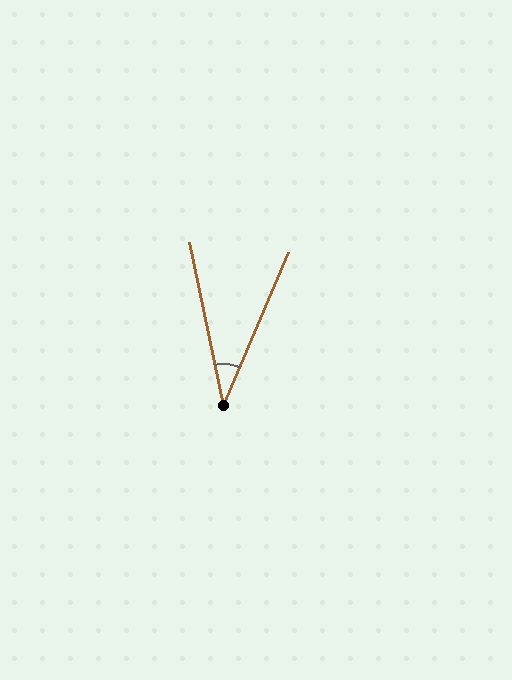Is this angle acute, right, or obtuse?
It is acute.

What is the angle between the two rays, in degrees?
Approximately 35 degrees.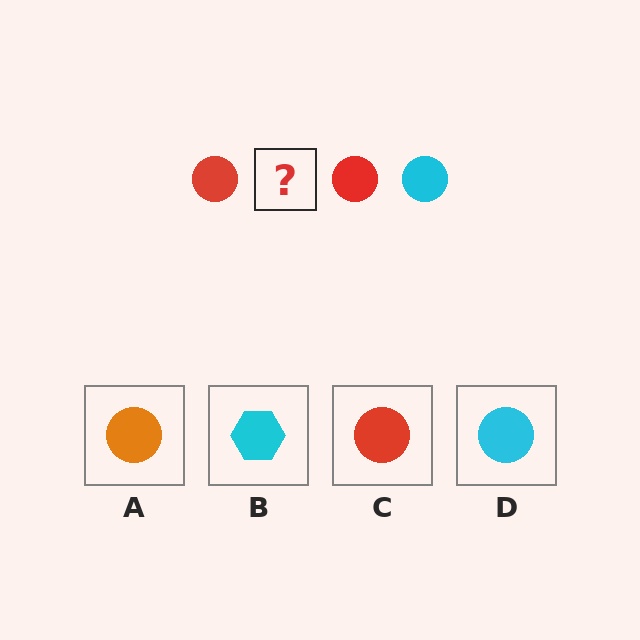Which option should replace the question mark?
Option D.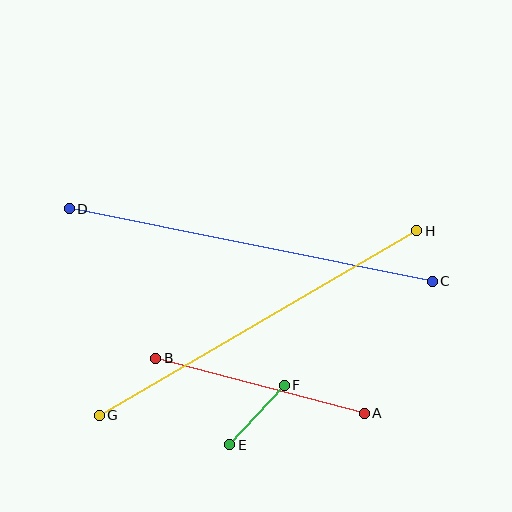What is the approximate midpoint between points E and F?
The midpoint is at approximately (257, 415) pixels.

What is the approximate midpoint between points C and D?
The midpoint is at approximately (251, 245) pixels.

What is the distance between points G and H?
The distance is approximately 367 pixels.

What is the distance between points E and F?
The distance is approximately 81 pixels.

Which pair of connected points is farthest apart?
Points C and D are farthest apart.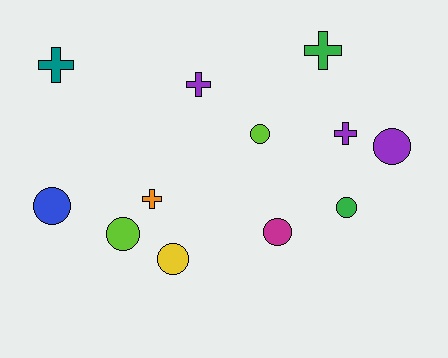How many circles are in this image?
There are 7 circles.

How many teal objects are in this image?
There is 1 teal object.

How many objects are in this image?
There are 12 objects.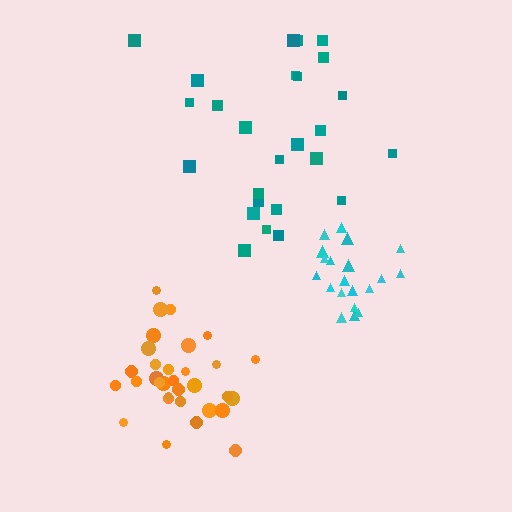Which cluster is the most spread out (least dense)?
Teal.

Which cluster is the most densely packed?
Cyan.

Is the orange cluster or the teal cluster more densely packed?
Orange.